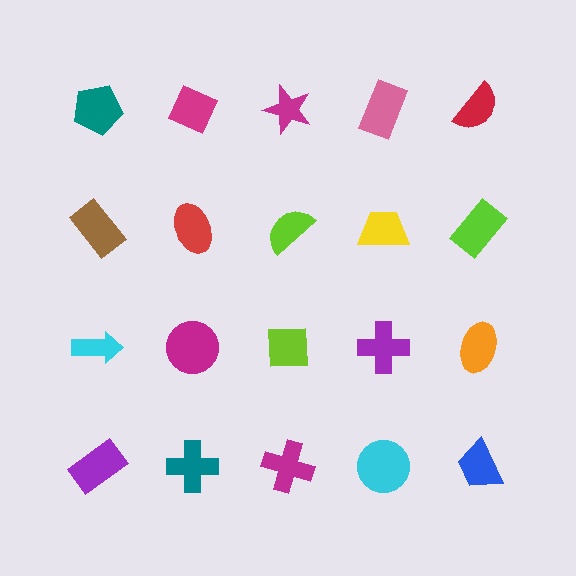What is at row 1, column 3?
A magenta star.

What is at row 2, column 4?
A yellow trapezoid.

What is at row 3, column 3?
A lime square.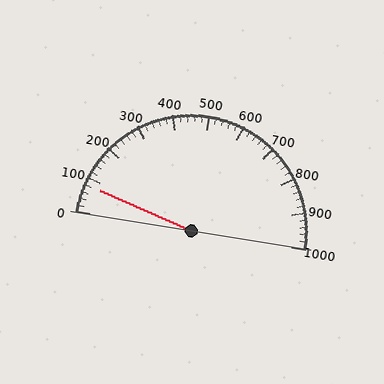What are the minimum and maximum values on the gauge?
The gauge ranges from 0 to 1000.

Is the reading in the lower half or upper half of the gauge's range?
The reading is in the lower half of the range (0 to 1000).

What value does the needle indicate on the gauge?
The needle indicates approximately 80.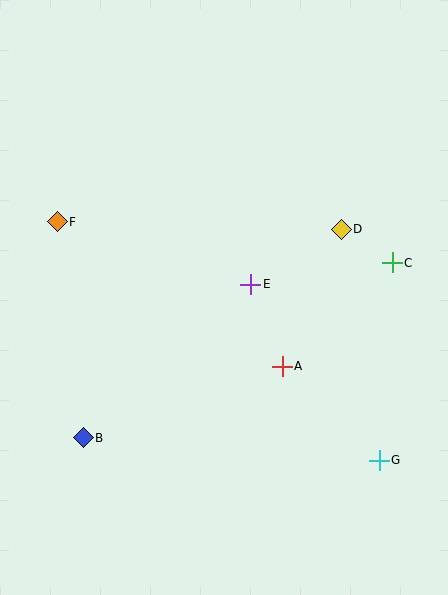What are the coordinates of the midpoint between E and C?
The midpoint between E and C is at (322, 273).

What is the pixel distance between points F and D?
The distance between F and D is 284 pixels.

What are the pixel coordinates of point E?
Point E is at (251, 284).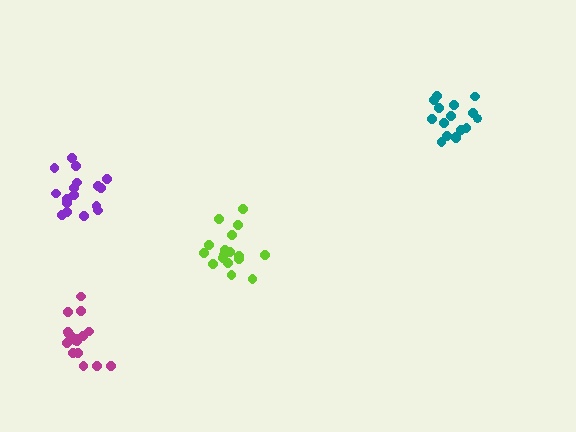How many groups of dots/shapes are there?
There are 4 groups.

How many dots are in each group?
Group 1: 17 dots, Group 2: 16 dots, Group 3: 17 dots, Group 4: 17 dots (67 total).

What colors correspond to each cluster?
The clusters are colored: lime, teal, purple, magenta.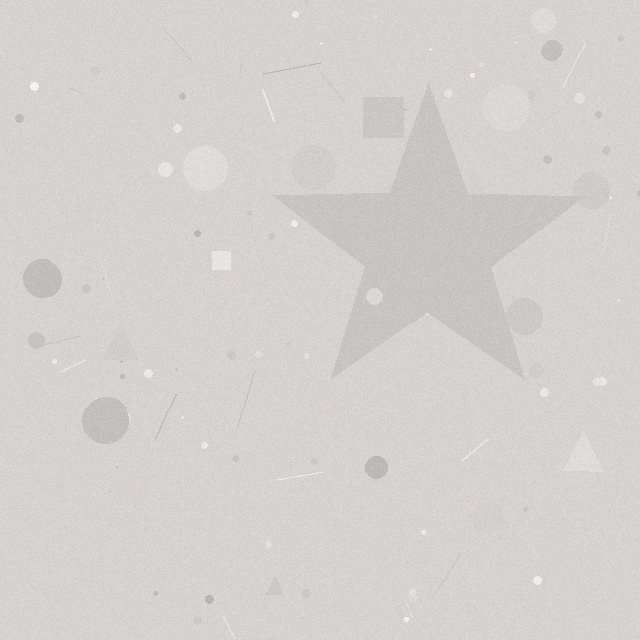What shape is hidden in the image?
A star is hidden in the image.